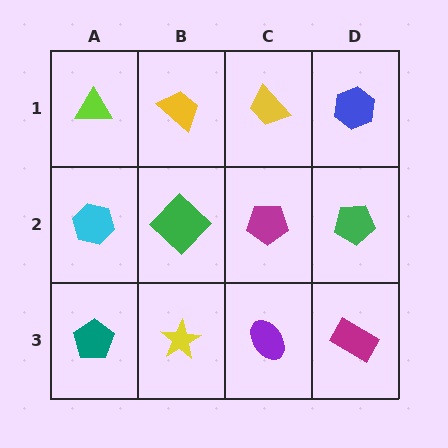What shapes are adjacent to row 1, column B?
A green diamond (row 2, column B), a lime triangle (row 1, column A), a yellow trapezoid (row 1, column C).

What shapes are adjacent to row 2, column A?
A lime triangle (row 1, column A), a teal pentagon (row 3, column A), a green diamond (row 2, column B).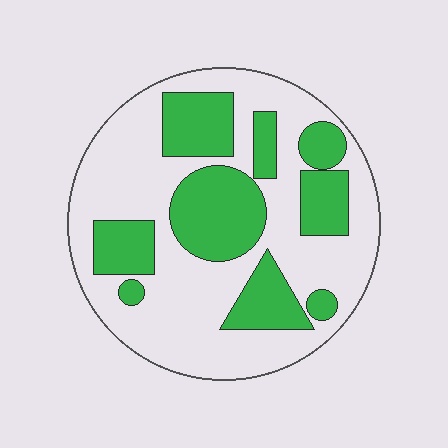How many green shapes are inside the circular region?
9.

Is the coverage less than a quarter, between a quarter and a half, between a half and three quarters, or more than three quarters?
Between a quarter and a half.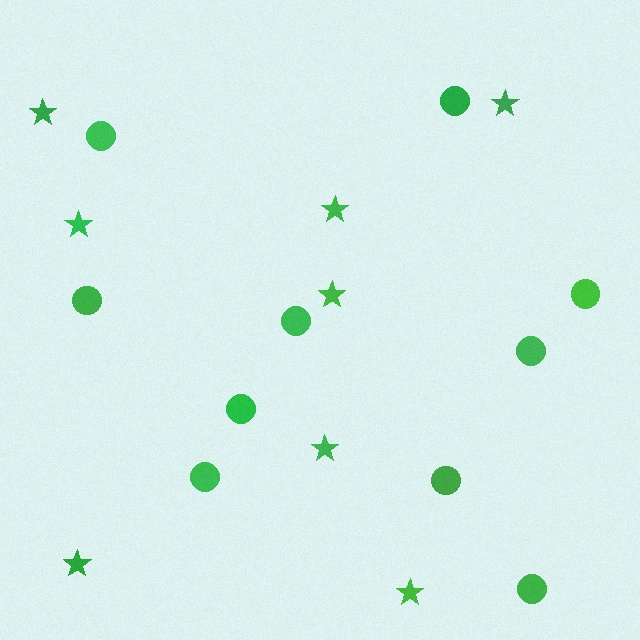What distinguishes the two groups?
There are 2 groups: one group of circles (10) and one group of stars (8).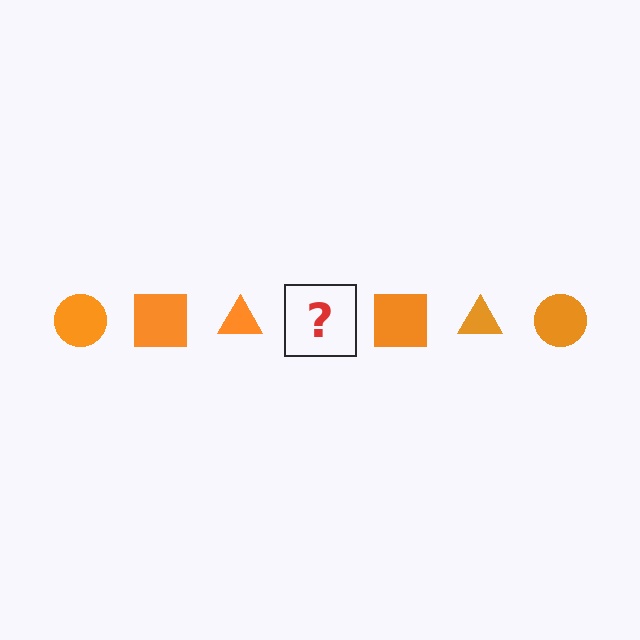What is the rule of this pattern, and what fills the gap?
The rule is that the pattern cycles through circle, square, triangle shapes in orange. The gap should be filled with an orange circle.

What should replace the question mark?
The question mark should be replaced with an orange circle.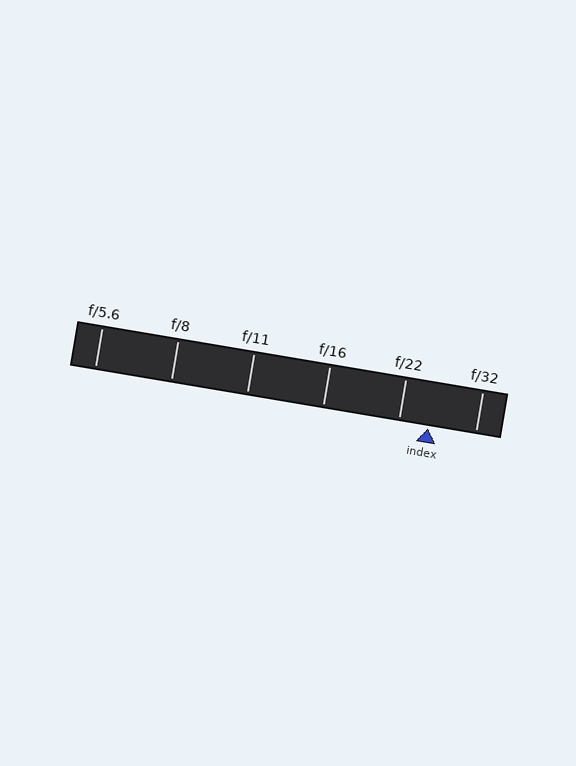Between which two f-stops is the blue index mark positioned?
The index mark is between f/22 and f/32.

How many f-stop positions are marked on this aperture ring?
There are 6 f-stop positions marked.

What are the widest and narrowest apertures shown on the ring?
The widest aperture shown is f/5.6 and the narrowest is f/32.